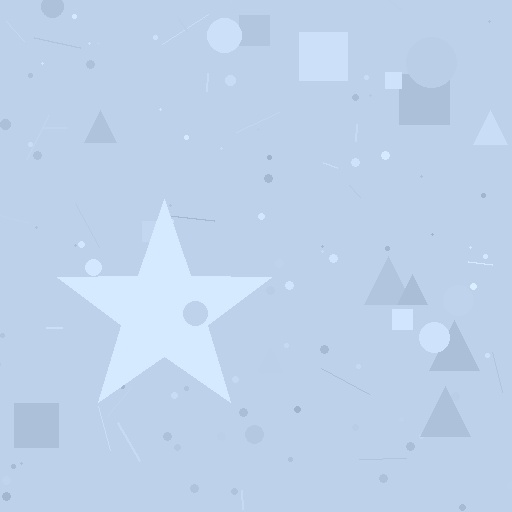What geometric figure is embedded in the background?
A star is embedded in the background.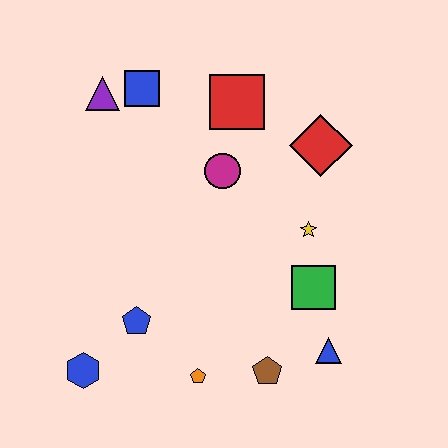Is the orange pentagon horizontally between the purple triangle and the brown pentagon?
Yes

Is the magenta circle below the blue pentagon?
No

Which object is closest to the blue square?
The purple triangle is closest to the blue square.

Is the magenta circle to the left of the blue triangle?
Yes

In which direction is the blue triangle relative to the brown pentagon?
The blue triangle is to the right of the brown pentagon.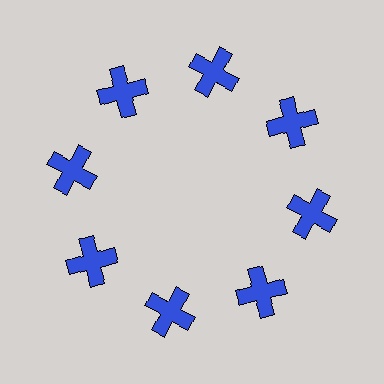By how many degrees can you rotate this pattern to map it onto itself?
The pattern maps onto itself every 45 degrees of rotation.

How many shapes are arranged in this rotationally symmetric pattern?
There are 8 shapes, arranged in 8 groups of 1.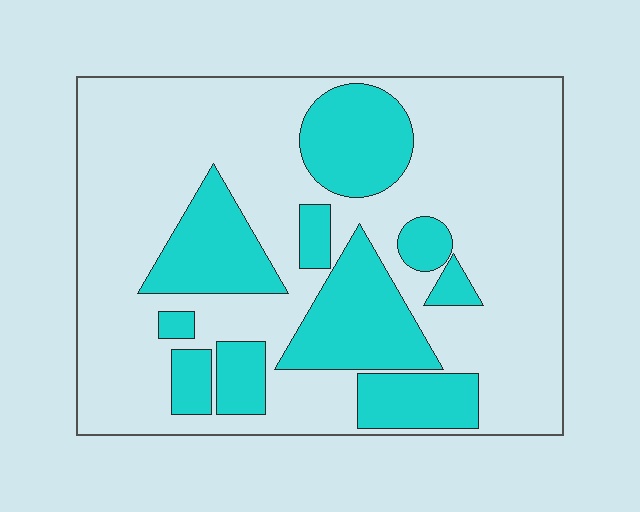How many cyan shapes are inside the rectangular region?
10.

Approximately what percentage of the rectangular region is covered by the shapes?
Approximately 30%.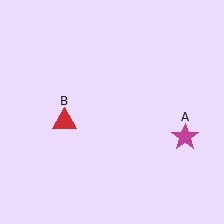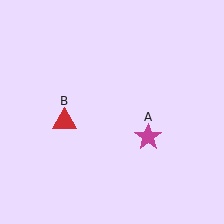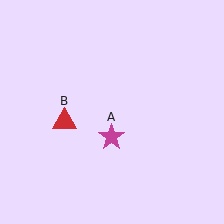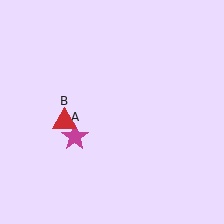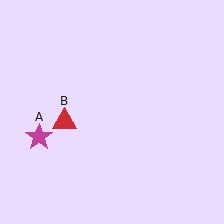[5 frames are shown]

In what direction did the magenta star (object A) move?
The magenta star (object A) moved left.